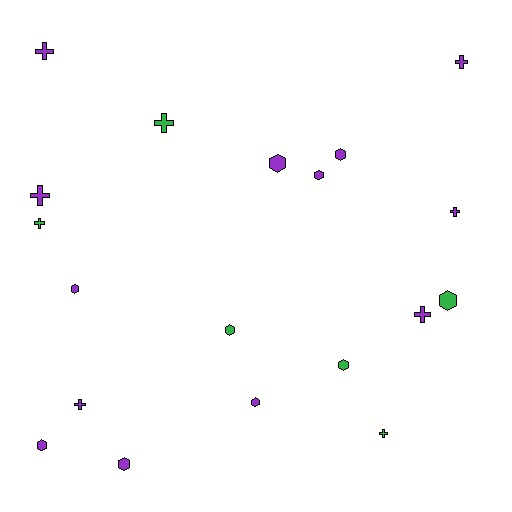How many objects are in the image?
There are 19 objects.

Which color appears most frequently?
Purple, with 13 objects.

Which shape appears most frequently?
Hexagon, with 10 objects.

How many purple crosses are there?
There are 6 purple crosses.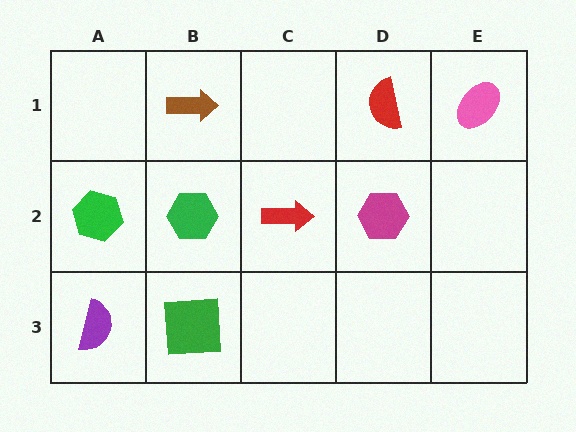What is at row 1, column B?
A brown arrow.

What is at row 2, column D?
A magenta hexagon.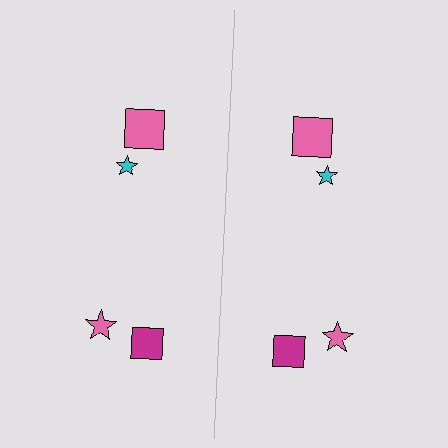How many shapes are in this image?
There are 8 shapes in this image.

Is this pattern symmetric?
Yes, this pattern has bilateral (reflection) symmetry.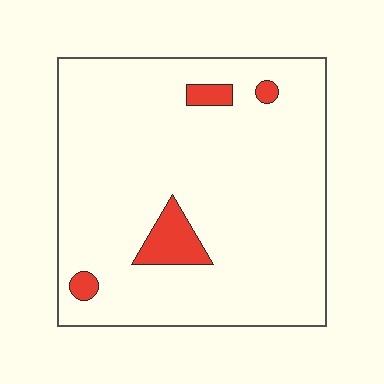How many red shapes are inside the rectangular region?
4.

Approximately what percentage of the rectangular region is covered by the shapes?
Approximately 5%.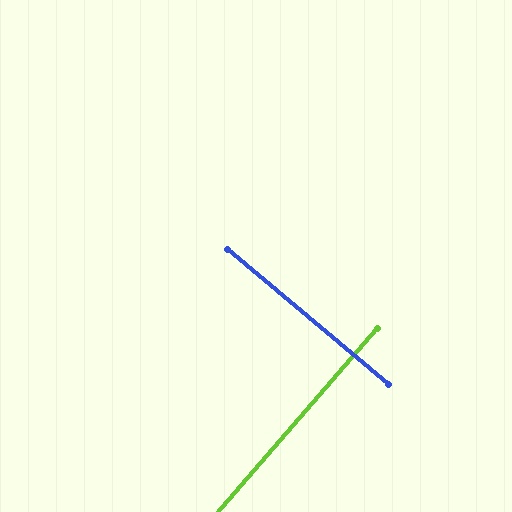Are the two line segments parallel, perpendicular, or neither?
Perpendicular — they meet at approximately 89°.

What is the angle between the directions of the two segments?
Approximately 89 degrees.